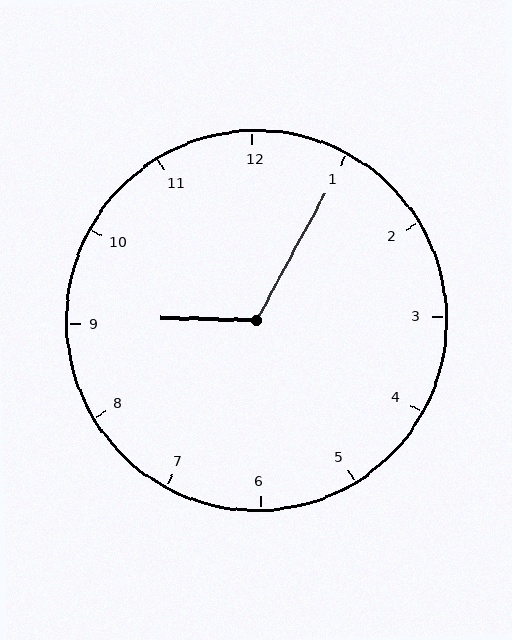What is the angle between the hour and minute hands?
Approximately 118 degrees.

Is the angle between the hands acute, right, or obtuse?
It is obtuse.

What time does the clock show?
9:05.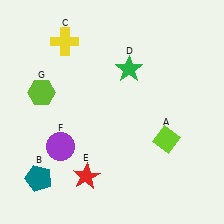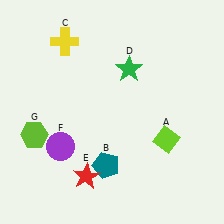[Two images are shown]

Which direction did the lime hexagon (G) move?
The lime hexagon (G) moved down.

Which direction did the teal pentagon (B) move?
The teal pentagon (B) moved right.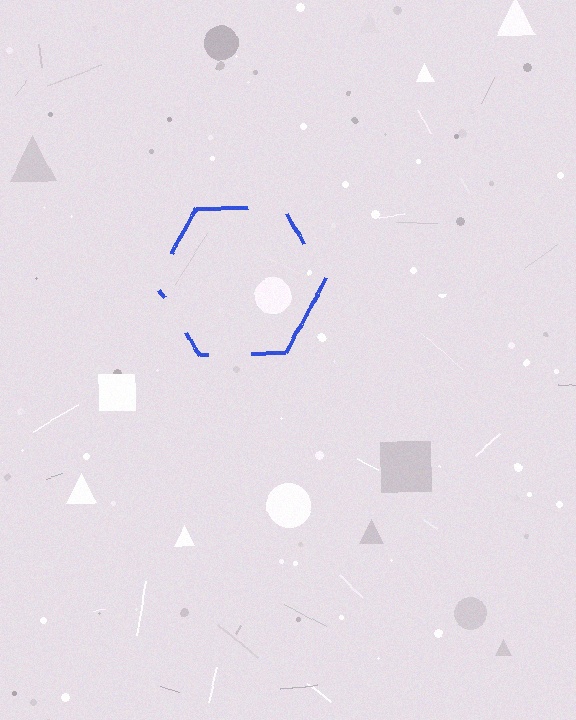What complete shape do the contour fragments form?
The contour fragments form a hexagon.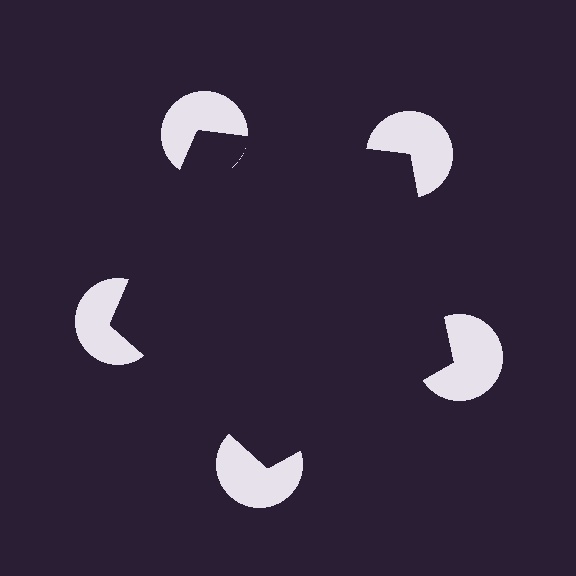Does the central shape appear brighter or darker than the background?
It typically appears slightly darker than the background, even though no actual brightness change is drawn.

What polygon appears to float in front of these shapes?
An illusory pentagon — its edges are inferred from the aligned wedge cuts in the pac-man discs, not physically drawn.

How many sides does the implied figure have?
5 sides.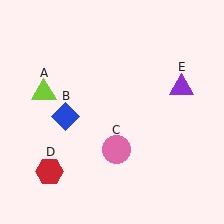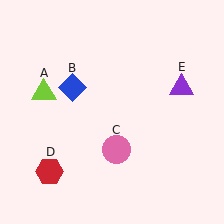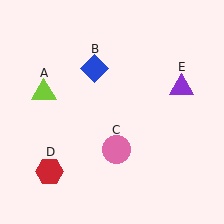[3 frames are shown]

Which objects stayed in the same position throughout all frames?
Lime triangle (object A) and pink circle (object C) and red hexagon (object D) and purple triangle (object E) remained stationary.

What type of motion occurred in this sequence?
The blue diamond (object B) rotated clockwise around the center of the scene.